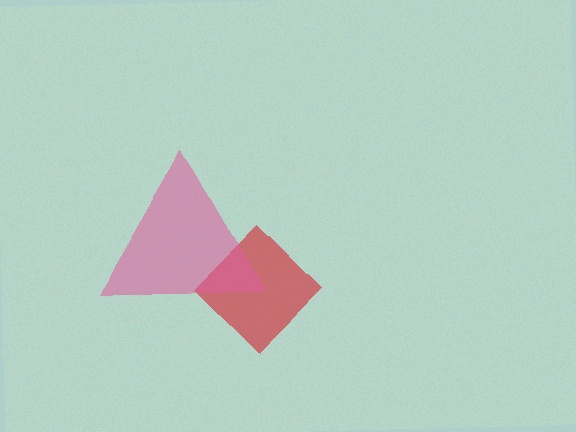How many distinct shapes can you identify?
There are 2 distinct shapes: a red diamond, a pink triangle.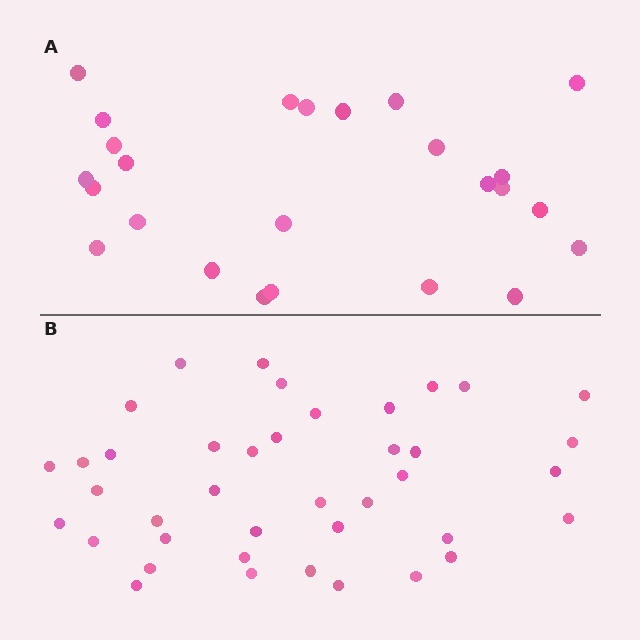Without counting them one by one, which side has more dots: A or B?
Region B (the bottom region) has more dots.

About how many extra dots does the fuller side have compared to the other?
Region B has approximately 15 more dots than region A.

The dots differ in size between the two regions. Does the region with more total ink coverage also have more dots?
No. Region A has more total ink coverage because its dots are larger, but region B actually contains more individual dots. Total area can be misleading — the number of items is what matters here.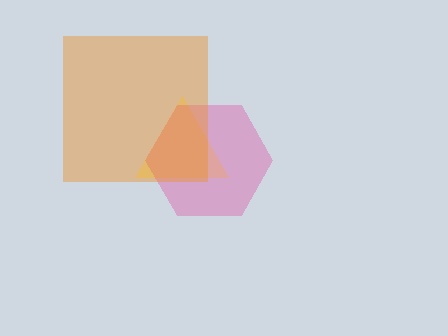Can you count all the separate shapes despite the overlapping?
Yes, there are 3 separate shapes.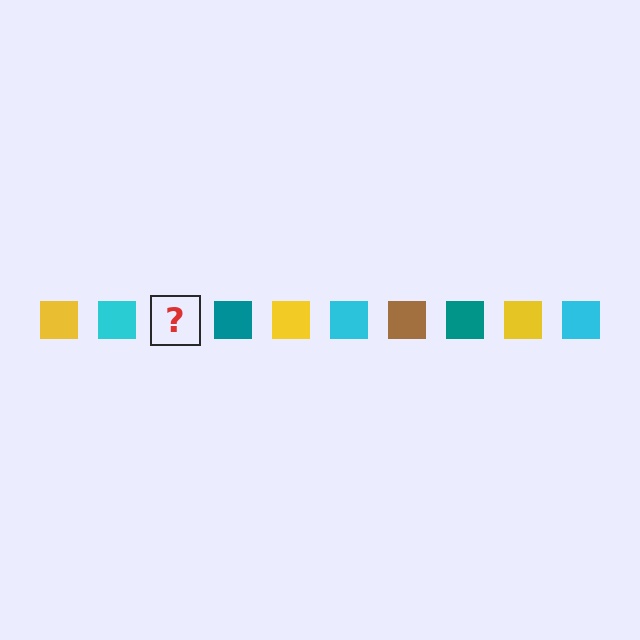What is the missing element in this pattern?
The missing element is a brown square.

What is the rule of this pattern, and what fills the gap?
The rule is that the pattern cycles through yellow, cyan, brown, teal squares. The gap should be filled with a brown square.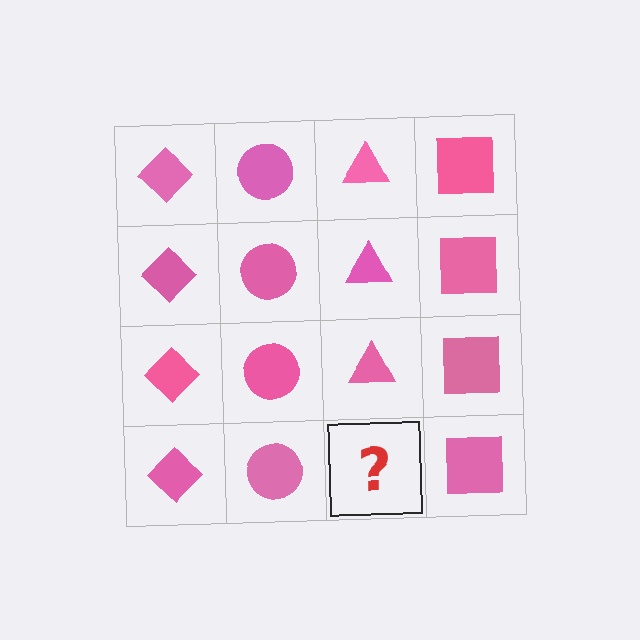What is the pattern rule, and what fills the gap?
The rule is that each column has a consistent shape. The gap should be filled with a pink triangle.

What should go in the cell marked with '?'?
The missing cell should contain a pink triangle.